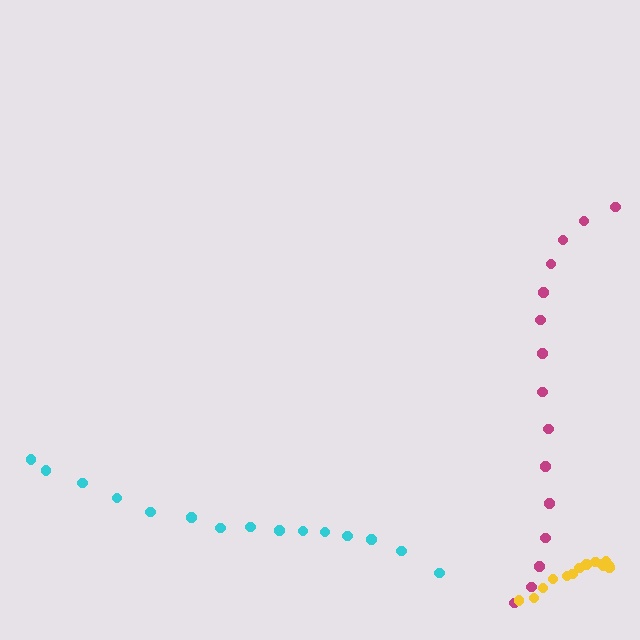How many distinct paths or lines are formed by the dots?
There are 3 distinct paths.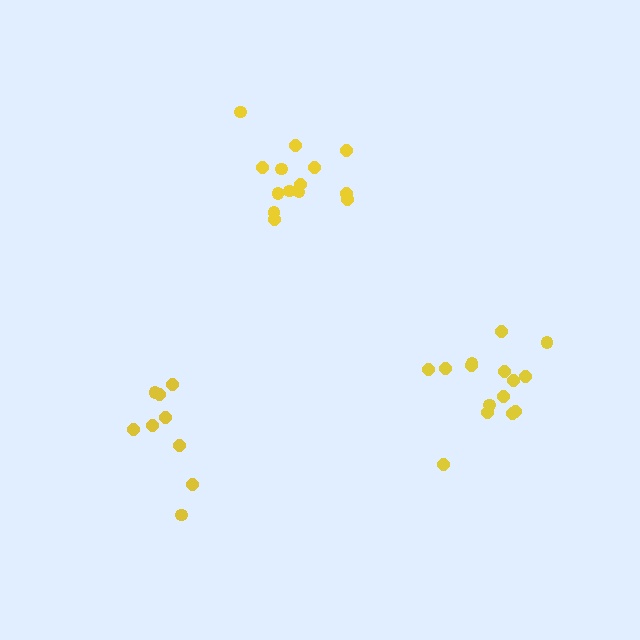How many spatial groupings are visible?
There are 3 spatial groupings.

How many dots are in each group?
Group 1: 14 dots, Group 2: 15 dots, Group 3: 9 dots (38 total).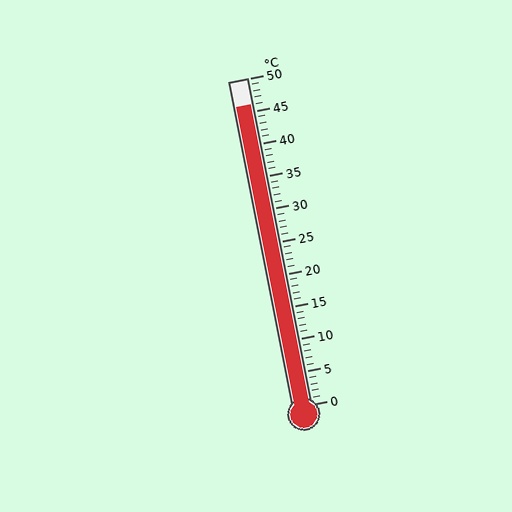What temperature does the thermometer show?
The thermometer shows approximately 46°C.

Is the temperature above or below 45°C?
The temperature is above 45°C.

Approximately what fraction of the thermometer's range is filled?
The thermometer is filled to approximately 90% of its range.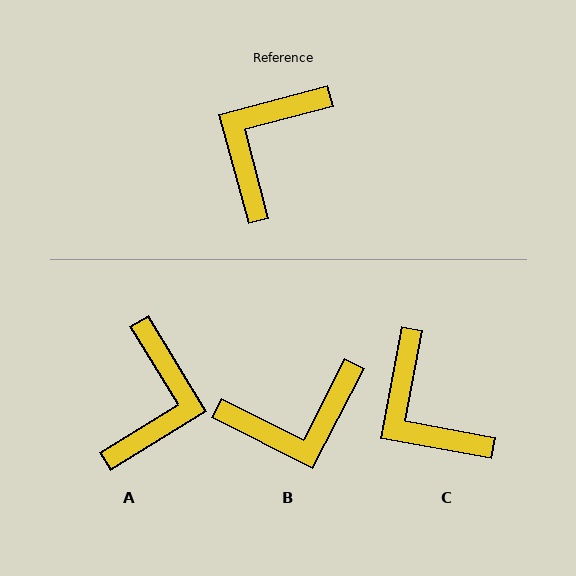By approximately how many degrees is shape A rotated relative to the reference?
Approximately 164 degrees clockwise.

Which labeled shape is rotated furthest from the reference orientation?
A, about 164 degrees away.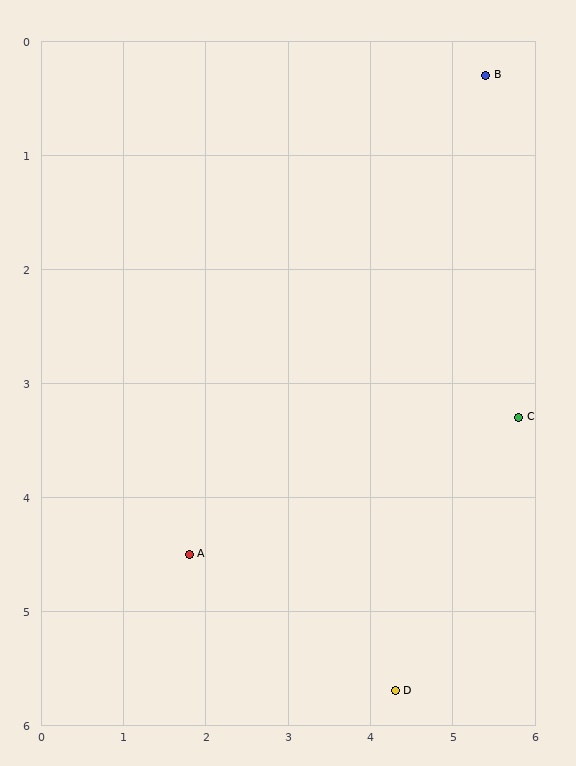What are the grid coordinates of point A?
Point A is at approximately (1.8, 4.5).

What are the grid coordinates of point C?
Point C is at approximately (5.8, 3.3).